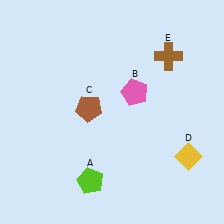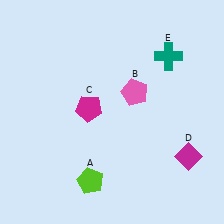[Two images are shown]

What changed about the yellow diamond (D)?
In Image 1, D is yellow. In Image 2, it changed to magenta.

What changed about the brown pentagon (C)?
In Image 1, C is brown. In Image 2, it changed to magenta.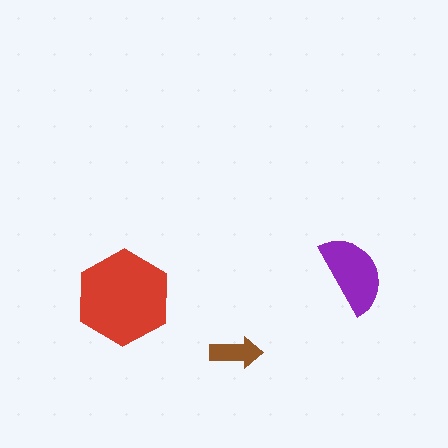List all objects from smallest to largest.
The brown arrow, the purple semicircle, the red hexagon.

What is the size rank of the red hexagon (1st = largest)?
1st.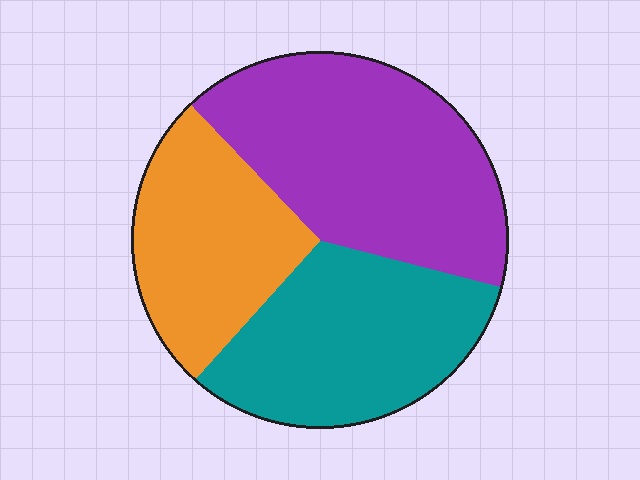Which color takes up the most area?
Purple, at roughly 40%.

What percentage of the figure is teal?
Teal covers roughly 30% of the figure.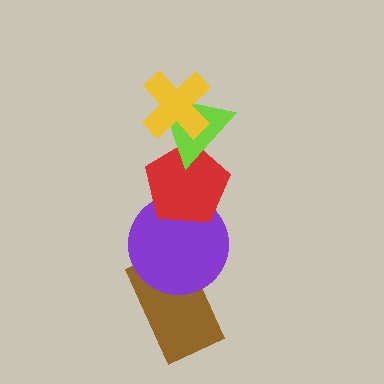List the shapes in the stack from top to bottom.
From top to bottom: the yellow cross, the lime triangle, the red pentagon, the purple circle, the brown rectangle.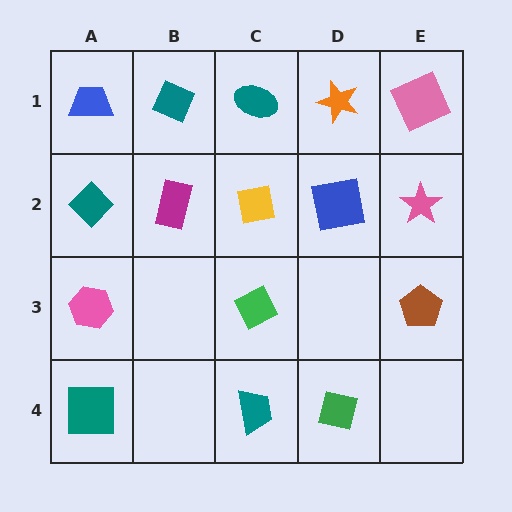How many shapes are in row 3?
3 shapes.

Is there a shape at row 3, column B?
No, that cell is empty.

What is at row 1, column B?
A teal diamond.